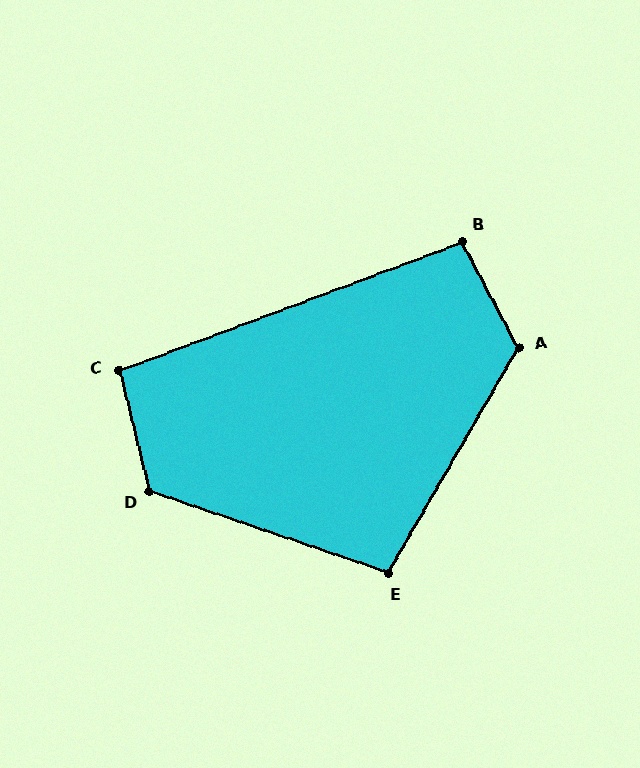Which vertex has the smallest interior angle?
C, at approximately 96 degrees.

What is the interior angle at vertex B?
Approximately 97 degrees (obtuse).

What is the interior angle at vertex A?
Approximately 122 degrees (obtuse).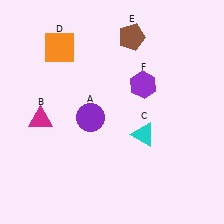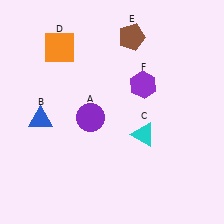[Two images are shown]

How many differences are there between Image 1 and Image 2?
There is 1 difference between the two images.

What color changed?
The triangle (B) changed from magenta in Image 1 to blue in Image 2.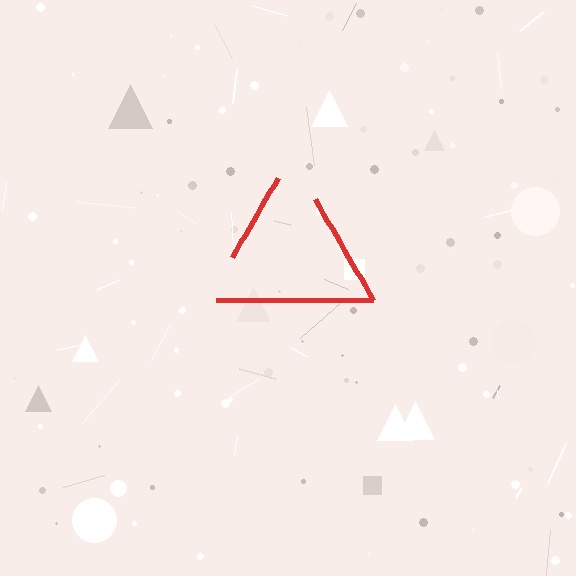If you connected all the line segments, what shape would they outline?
They would outline a triangle.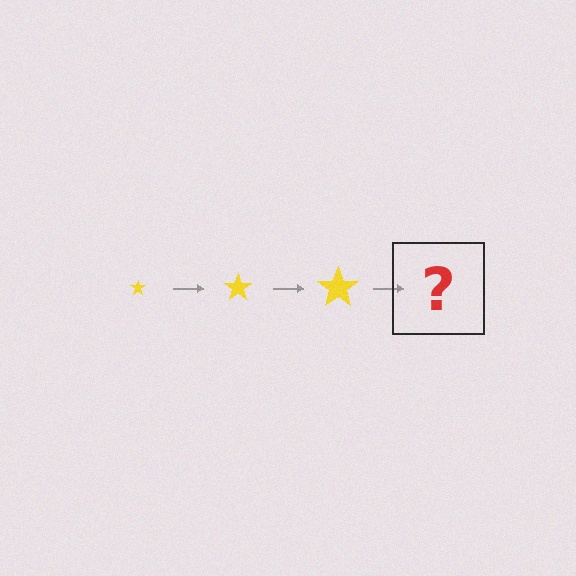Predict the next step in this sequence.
The next step is a yellow star, larger than the previous one.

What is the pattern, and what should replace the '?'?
The pattern is that the star gets progressively larger each step. The '?' should be a yellow star, larger than the previous one.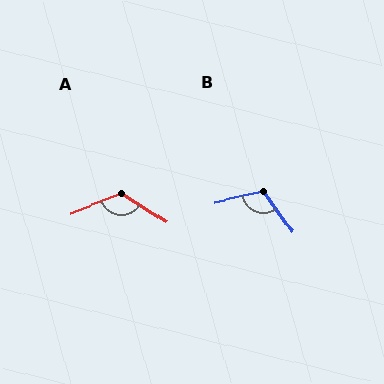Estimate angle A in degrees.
Approximately 125 degrees.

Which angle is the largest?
A, at approximately 125 degrees.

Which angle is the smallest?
B, at approximately 113 degrees.